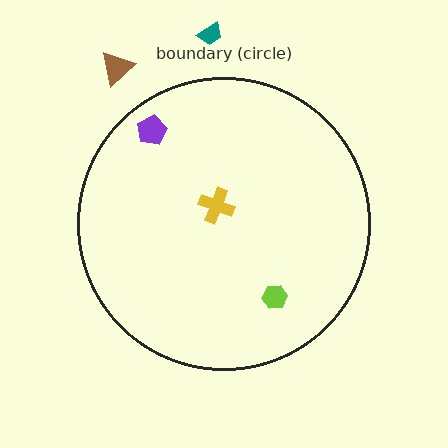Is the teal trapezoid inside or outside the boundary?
Outside.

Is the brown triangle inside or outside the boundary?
Outside.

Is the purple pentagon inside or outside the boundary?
Inside.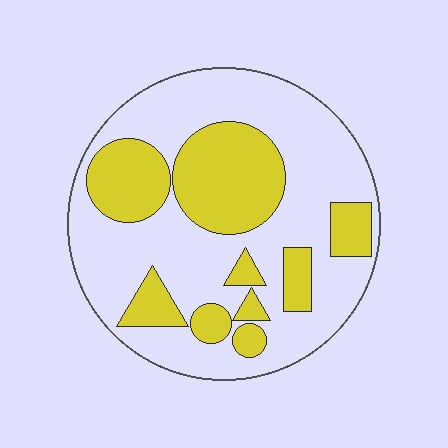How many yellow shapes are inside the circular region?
9.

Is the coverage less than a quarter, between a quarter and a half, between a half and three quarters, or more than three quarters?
Between a quarter and a half.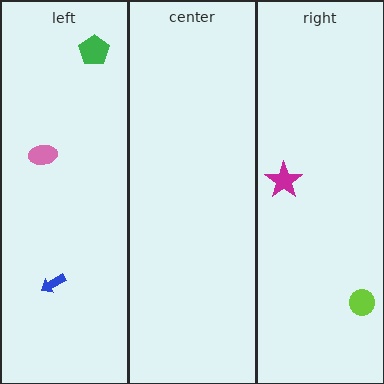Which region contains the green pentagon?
The left region.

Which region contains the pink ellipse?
The left region.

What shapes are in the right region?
The magenta star, the lime circle.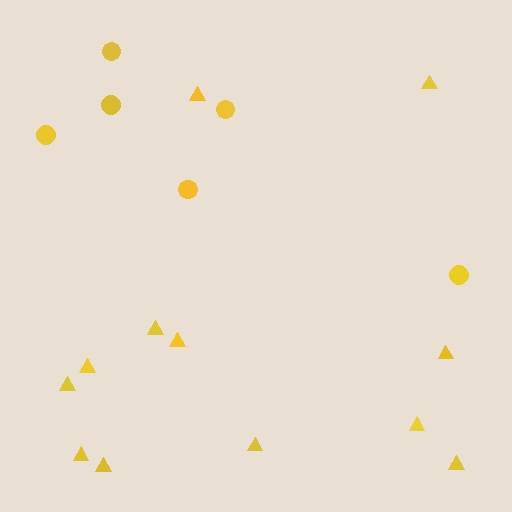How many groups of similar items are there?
There are 2 groups: one group of circles (6) and one group of triangles (12).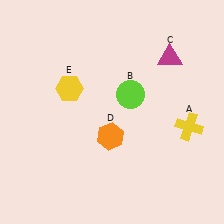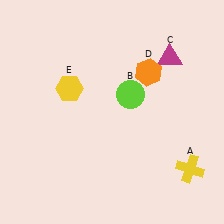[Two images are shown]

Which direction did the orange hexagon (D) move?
The orange hexagon (D) moved up.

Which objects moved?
The objects that moved are: the yellow cross (A), the orange hexagon (D).